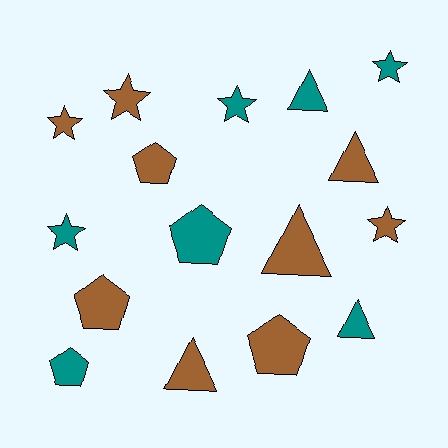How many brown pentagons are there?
There are 3 brown pentagons.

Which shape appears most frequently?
Star, with 6 objects.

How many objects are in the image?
There are 16 objects.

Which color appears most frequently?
Brown, with 9 objects.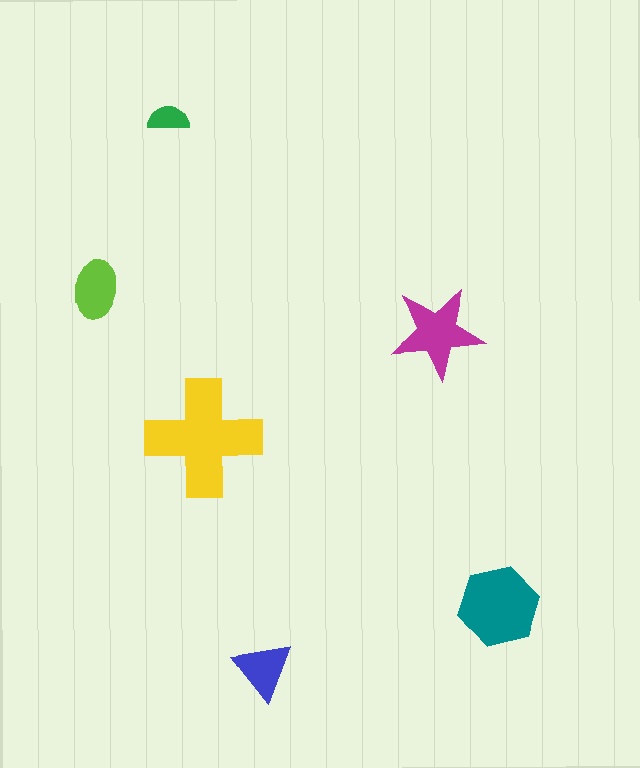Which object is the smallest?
The green semicircle.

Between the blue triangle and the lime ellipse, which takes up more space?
The lime ellipse.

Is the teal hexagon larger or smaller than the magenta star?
Larger.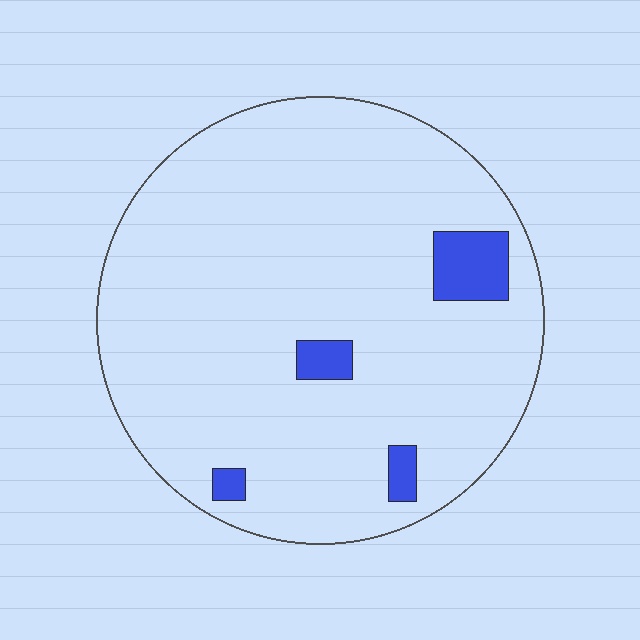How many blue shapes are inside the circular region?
4.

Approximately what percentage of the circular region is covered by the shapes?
Approximately 5%.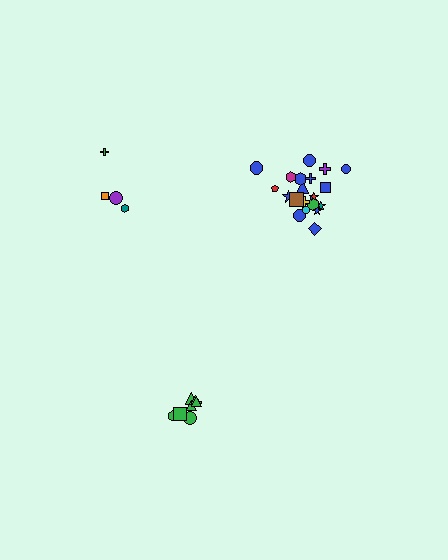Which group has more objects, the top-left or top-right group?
The top-right group.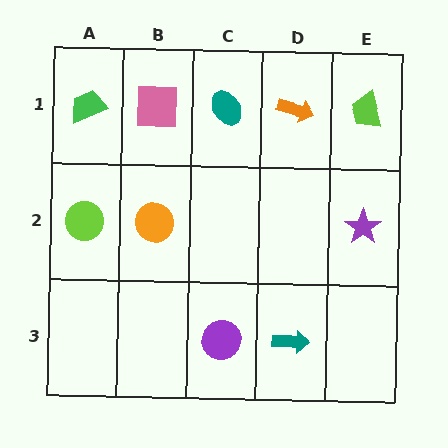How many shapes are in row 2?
3 shapes.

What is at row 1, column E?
A lime trapezoid.